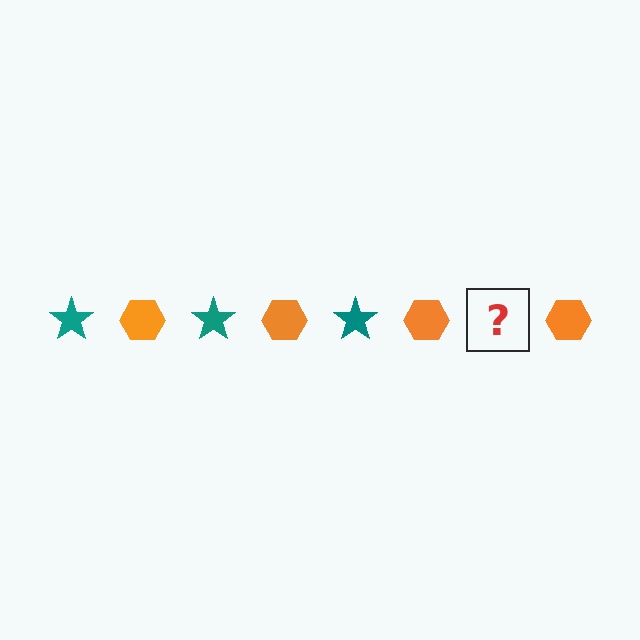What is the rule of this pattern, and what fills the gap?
The rule is that the pattern alternates between teal star and orange hexagon. The gap should be filled with a teal star.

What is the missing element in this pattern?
The missing element is a teal star.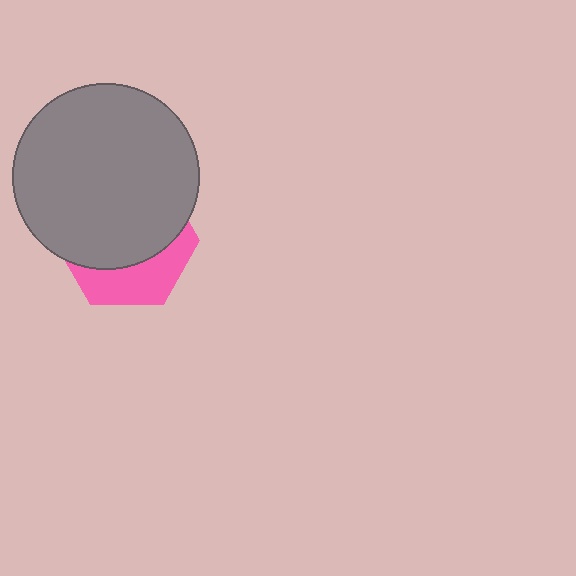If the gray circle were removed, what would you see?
You would see the complete pink hexagon.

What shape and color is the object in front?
The object in front is a gray circle.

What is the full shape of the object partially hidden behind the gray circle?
The partially hidden object is a pink hexagon.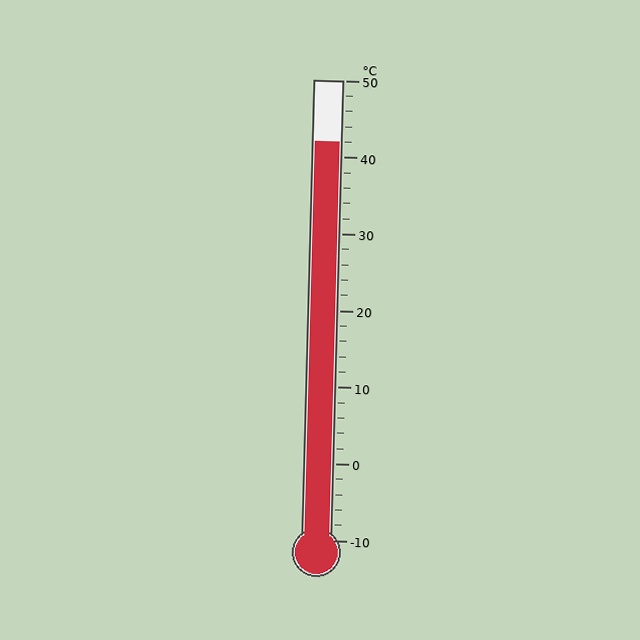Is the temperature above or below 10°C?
The temperature is above 10°C.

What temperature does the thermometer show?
The thermometer shows approximately 42°C.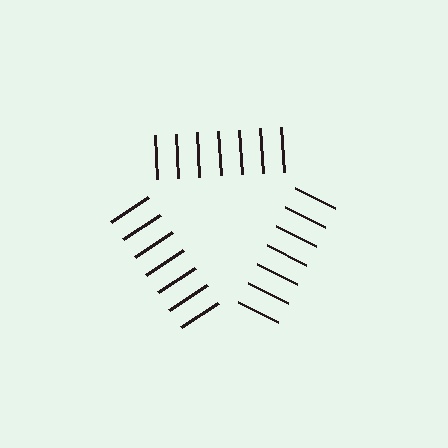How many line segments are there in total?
21 — 7 along each of the 3 edges.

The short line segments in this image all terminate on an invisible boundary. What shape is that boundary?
An illusory triangle — the line segments terminate on its edges but no continuous stroke is drawn.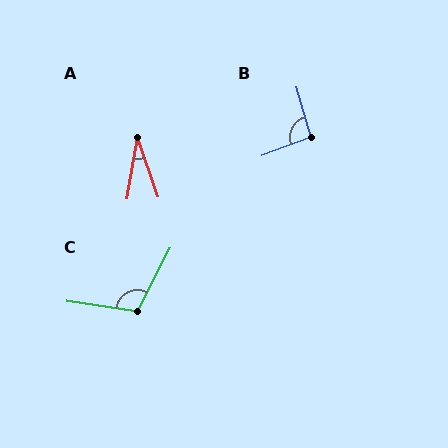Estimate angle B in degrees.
Approximately 95 degrees.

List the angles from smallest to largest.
A (28°), B (95°), C (109°).